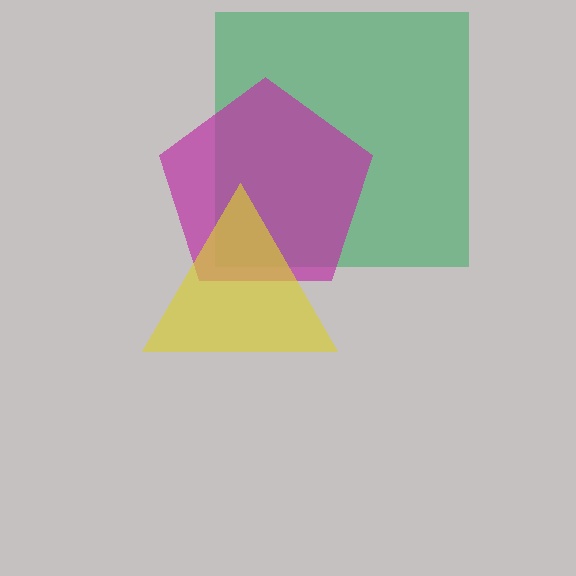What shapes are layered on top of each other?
The layered shapes are: a green square, a magenta pentagon, a yellow triangle.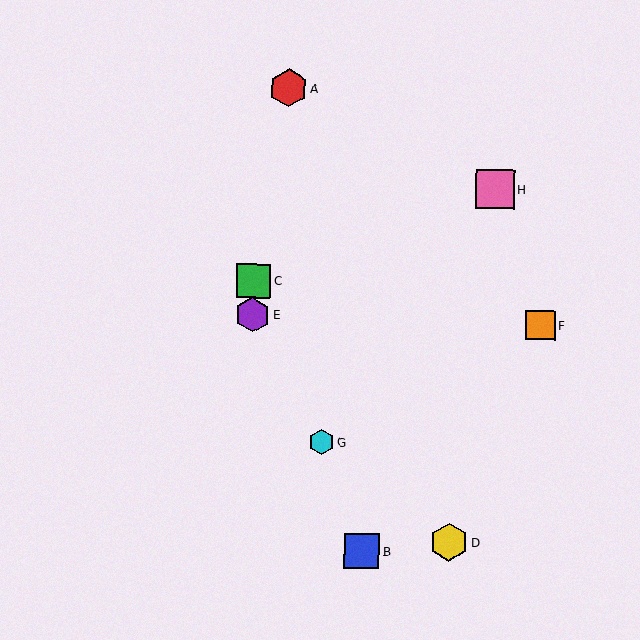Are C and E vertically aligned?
Yes, both are at x≈254.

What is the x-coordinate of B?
Object B is at x≈362.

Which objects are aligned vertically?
Objects C, E are aligned vertically.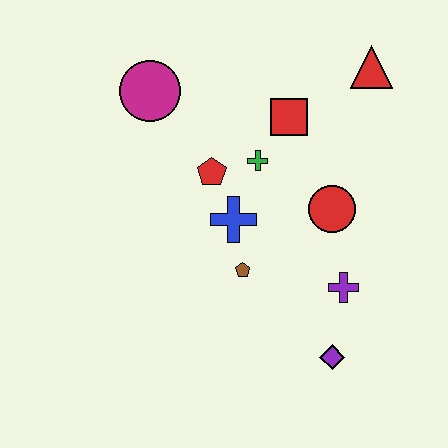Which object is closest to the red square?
The green cross is closest to the red square.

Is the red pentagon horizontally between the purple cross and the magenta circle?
Yes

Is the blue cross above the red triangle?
No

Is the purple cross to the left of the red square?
No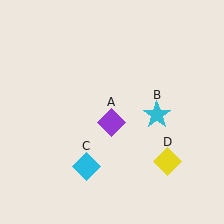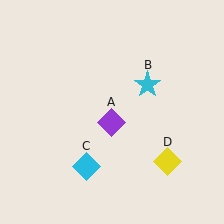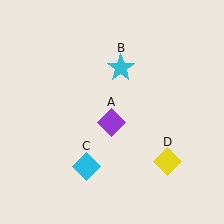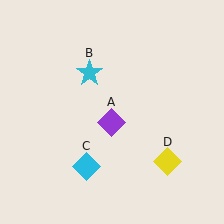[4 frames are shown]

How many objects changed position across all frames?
1 object changed position: cyan star (object B).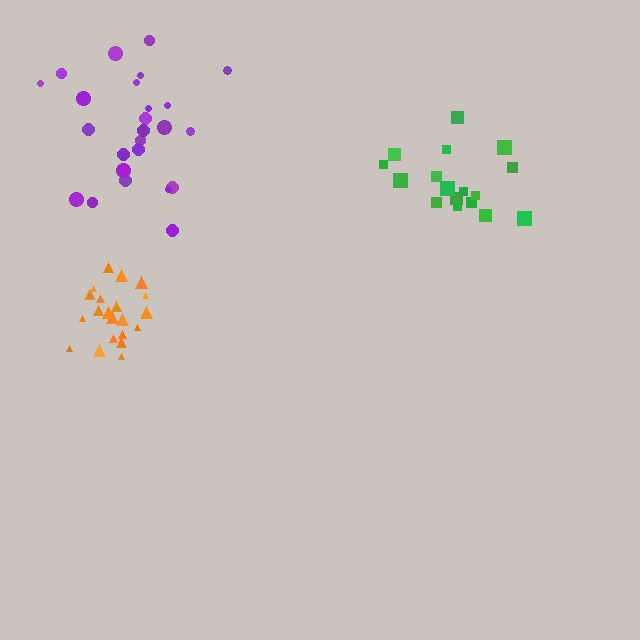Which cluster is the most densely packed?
Orange.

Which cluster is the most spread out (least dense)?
Purple.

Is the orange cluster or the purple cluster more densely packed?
Orange.